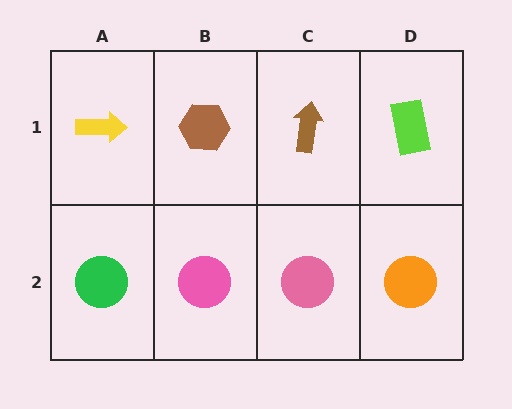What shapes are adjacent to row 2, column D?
A lime rectangle (row 1, column D), a pink circle (row 2, column C).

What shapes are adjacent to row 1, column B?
A pink circle (row 2, column B), a yellow arrow (row 1, column A), a brown arrow (row 1, column C).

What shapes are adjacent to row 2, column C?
A brown arrow (row 1, column C), a pink circle (row 2, column B), an orange circle (row 2, column D).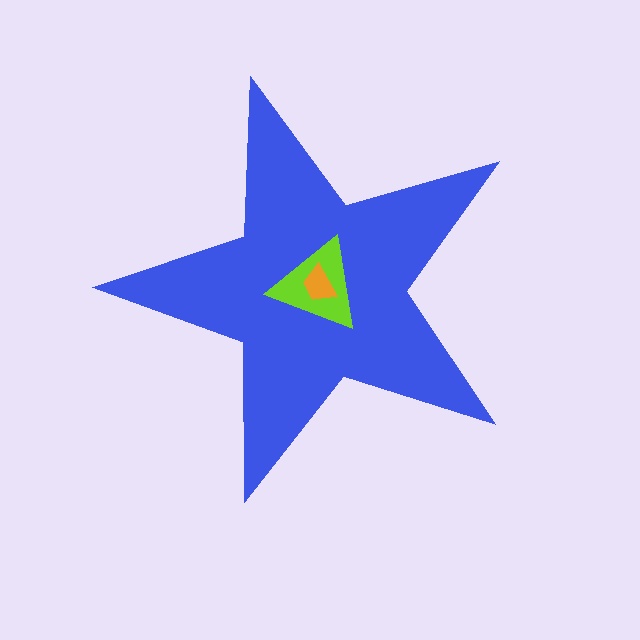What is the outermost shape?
The blue star.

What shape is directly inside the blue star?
The lime triangle.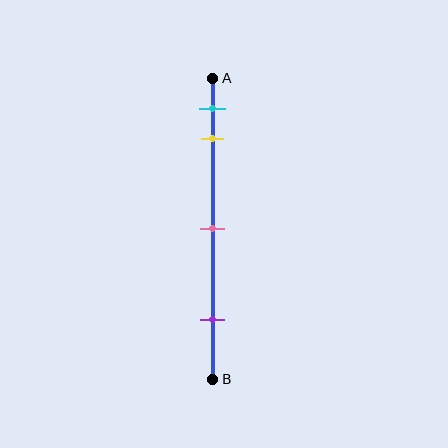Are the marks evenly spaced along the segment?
No, the marks are not evenly spaced.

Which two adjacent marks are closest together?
The cyan and yellow marks are the closest adjacent pair.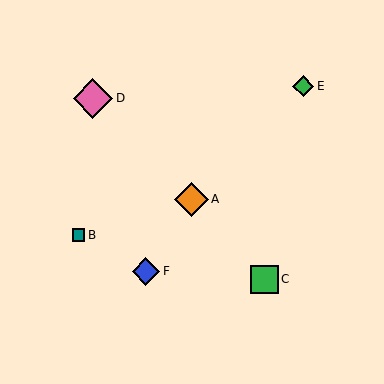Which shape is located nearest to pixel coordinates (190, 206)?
The orange diamond (labeled A) at (191, 199) is nearest to that location.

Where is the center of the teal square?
The center of the teal square is at (79, 235).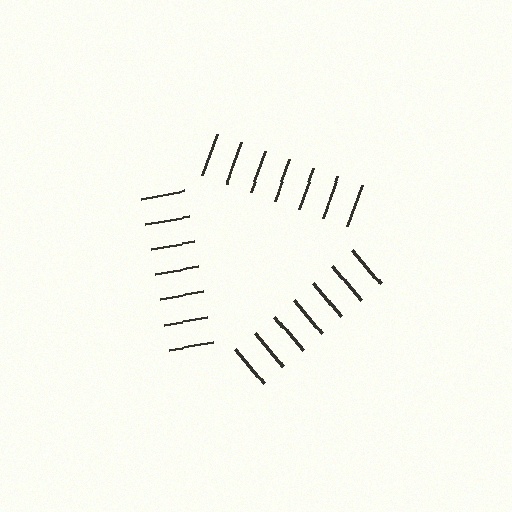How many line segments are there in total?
21 — 7 along each of the 3 edges.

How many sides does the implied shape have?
3 sides — the line-ends trace a triangle.